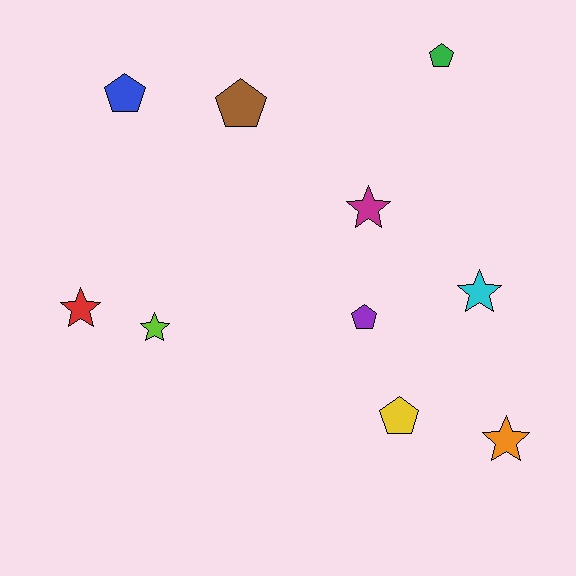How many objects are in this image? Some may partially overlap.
There are 10 objects.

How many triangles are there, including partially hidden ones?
There are no triangles.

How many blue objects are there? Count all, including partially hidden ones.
There is 1 blue object.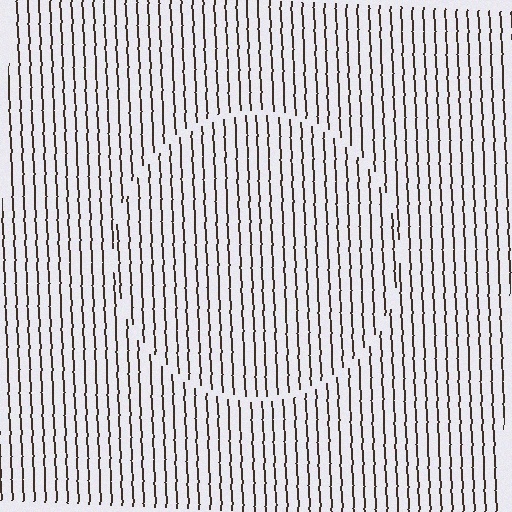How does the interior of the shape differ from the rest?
The interior of the shape contains the same grating, shifted by half a period — the contour is defined by the phase discontinuity where line-ends from the inner and outer gratings abut.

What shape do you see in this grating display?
An illusory circle. The interior of the shape contains the same grating, shifted by half a period — the contour is defined by the phase discontinuity where line-ends from the inner and outer gratings abut.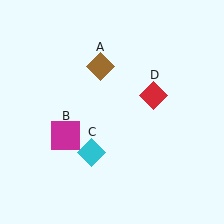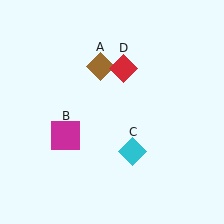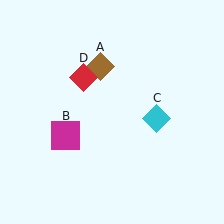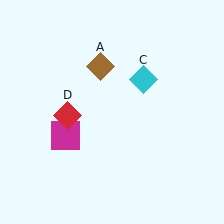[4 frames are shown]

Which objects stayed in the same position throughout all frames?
Brown diamond (object A) and magenta square (object B) remained stationary.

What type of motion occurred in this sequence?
The cyan diamond (object C), red diamond (object D) rotated counterclockwise around the center of the scene.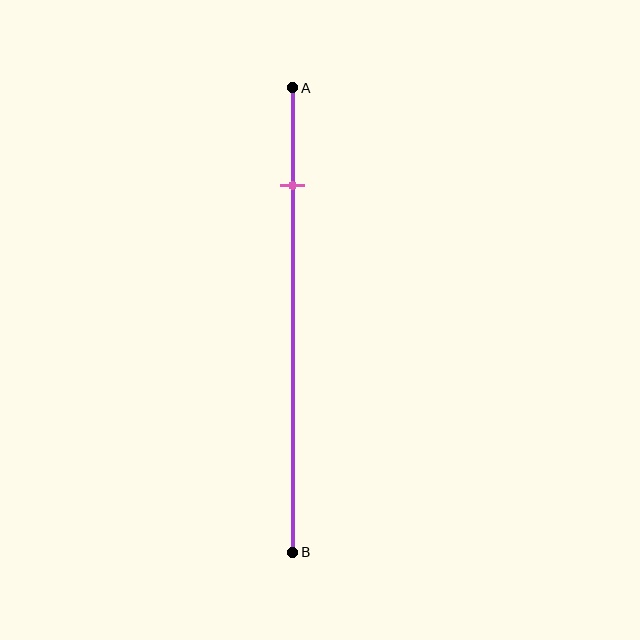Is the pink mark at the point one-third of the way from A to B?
No, the mark is at about 20% from A, not at the 33% one-third point.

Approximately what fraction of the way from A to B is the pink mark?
The pink mark is approximately 20% of the way from A to B.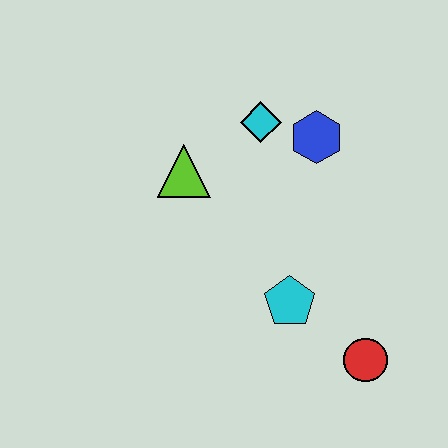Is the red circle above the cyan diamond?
No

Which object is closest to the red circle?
The cyan pentagon is closest to the red circle.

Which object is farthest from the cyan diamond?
The red circle is farthest from the cyan diamond.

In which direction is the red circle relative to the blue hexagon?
The red circle is below the blue hexagon.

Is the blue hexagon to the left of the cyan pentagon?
No